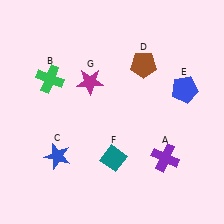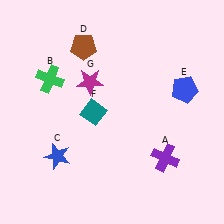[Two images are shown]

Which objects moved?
The objects that moved are: the brown pentagon (D), the teal diamond (F).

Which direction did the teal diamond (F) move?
The teal diamond (F) moved up.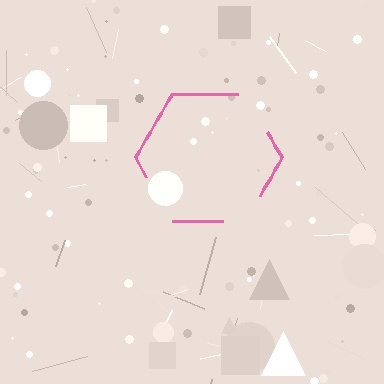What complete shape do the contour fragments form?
The contour fragments form a hexagon.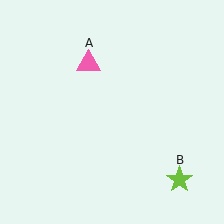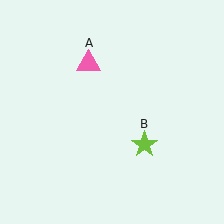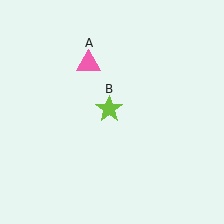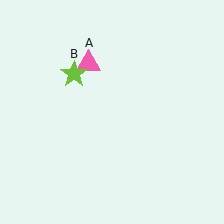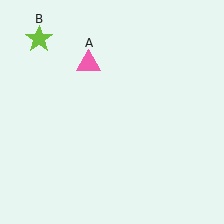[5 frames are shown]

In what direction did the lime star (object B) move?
The lime star (object B) moved up and to the left.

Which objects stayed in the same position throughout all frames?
Pink triangle (object A) remained stationary.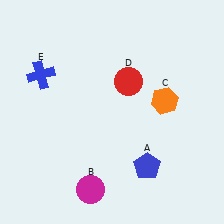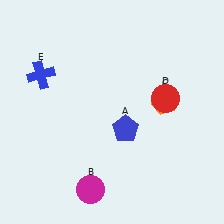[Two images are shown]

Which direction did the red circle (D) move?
The red circle (D) moved right.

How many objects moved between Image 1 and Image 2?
2 objects moved between the two images.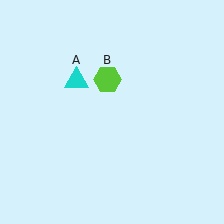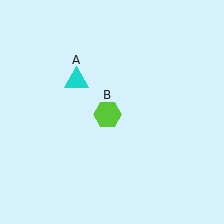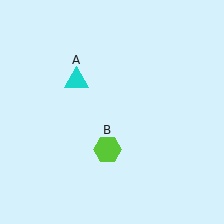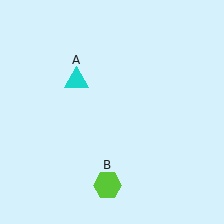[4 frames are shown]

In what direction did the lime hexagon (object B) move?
The lime hexagon (object B) moved down.